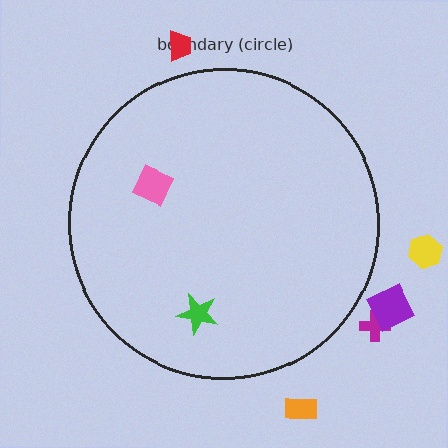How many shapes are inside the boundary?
2 inside, 5 outside.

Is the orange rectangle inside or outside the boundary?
Outside.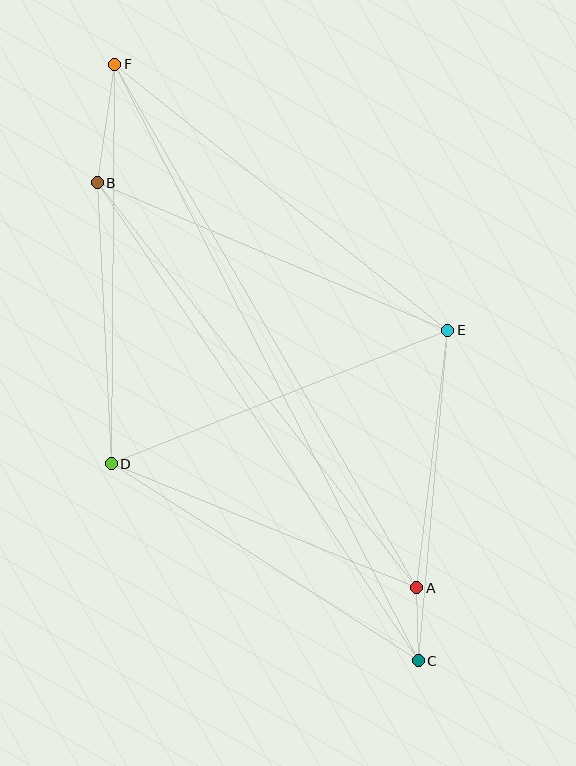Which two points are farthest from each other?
Points C and F are farthest from each other.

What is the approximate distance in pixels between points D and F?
The distance between D and F is approximately 400 pixels.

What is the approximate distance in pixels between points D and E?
The distance between D and E is approximately 362 pixels.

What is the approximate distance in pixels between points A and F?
The distance between A and F is approximately 605 pixels.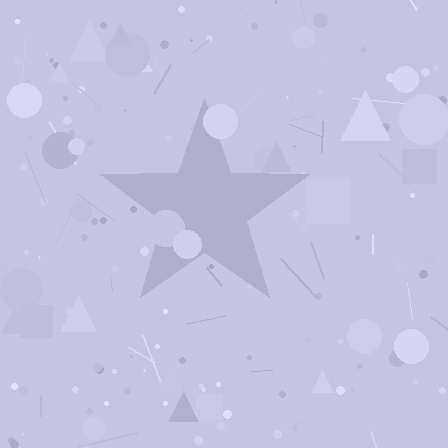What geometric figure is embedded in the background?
A star is embedded in the background.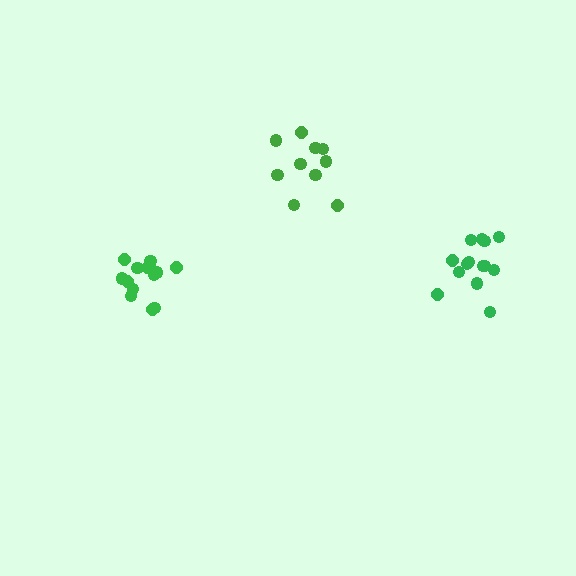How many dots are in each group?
Group 1: 15 dots, Group 2: 10 dots, Group 3: 14 dots (39 total).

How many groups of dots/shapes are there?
There are 3 groups.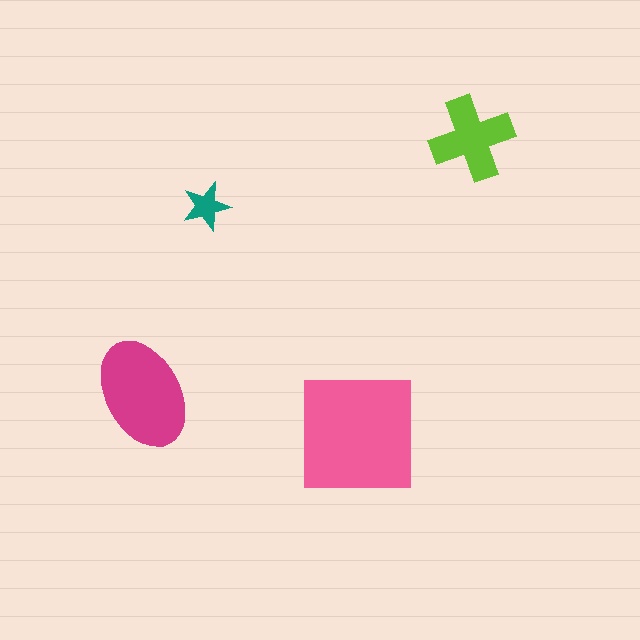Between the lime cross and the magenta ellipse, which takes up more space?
The magenta ellipse.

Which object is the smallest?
The teal star.